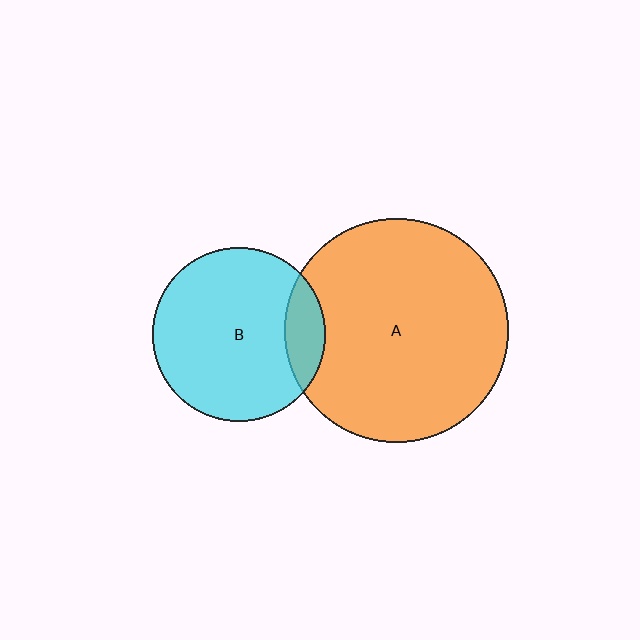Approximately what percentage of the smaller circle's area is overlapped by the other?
Approximately 15%.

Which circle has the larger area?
Circle A (orange).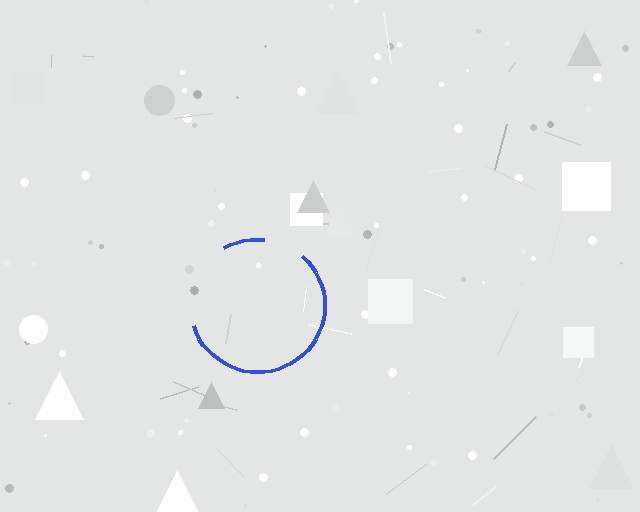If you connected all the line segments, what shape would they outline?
They would outline a circle.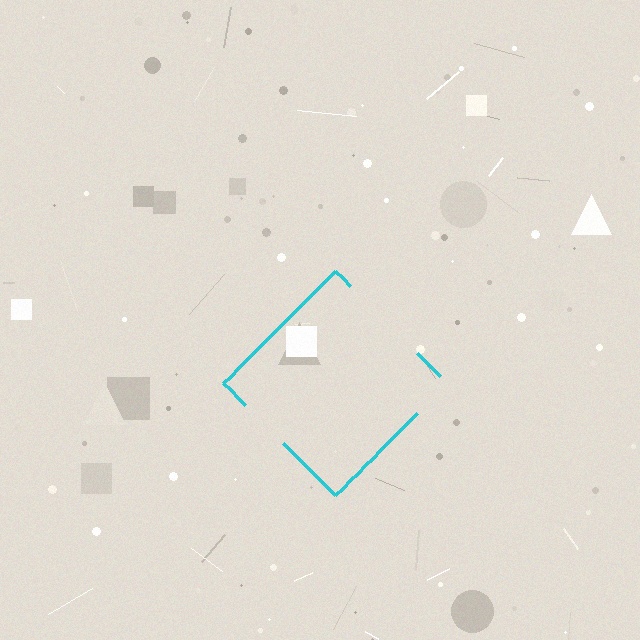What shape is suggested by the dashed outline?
The dashed outline suggests a diamond.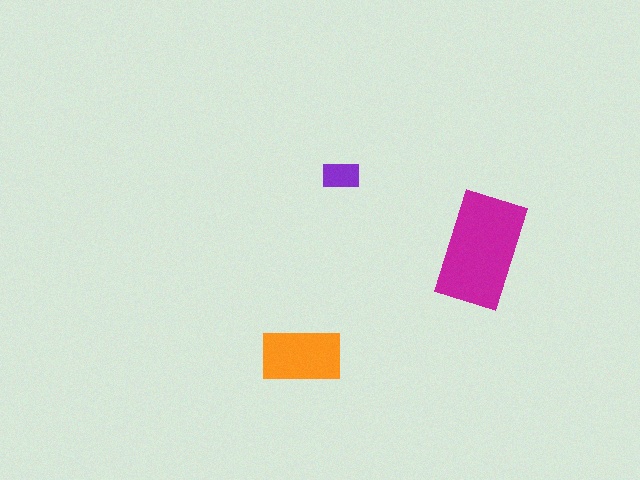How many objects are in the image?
There are 3 objects in the image.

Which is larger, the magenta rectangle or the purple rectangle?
The magenta one.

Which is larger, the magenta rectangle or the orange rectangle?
The magenta one.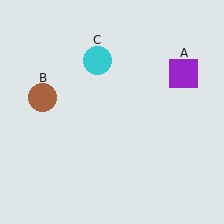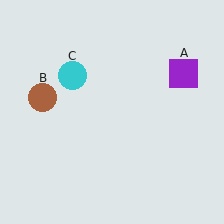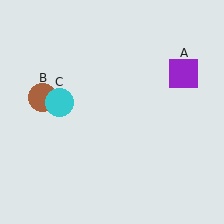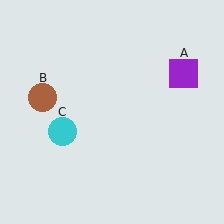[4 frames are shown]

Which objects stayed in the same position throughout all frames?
Purple square (object A) and brown circle (object B) remained stationary.